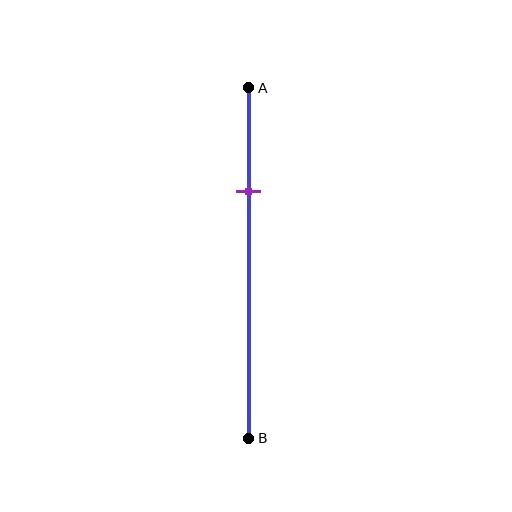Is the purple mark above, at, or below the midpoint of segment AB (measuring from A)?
The purple mark is above the midpoint of segment AB.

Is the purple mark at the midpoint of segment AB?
No, the mark is at about 30% from A, not at the 50% midpoint.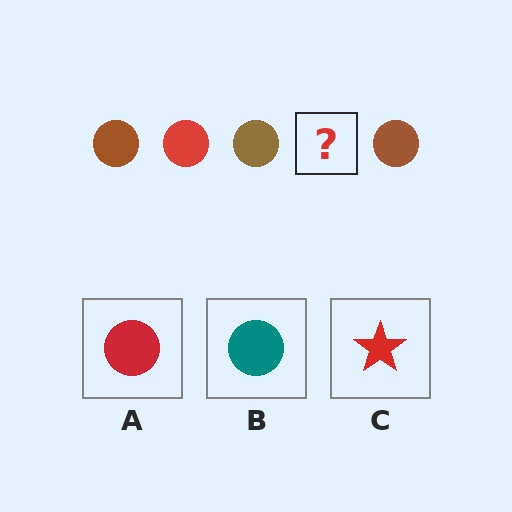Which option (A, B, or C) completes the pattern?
A.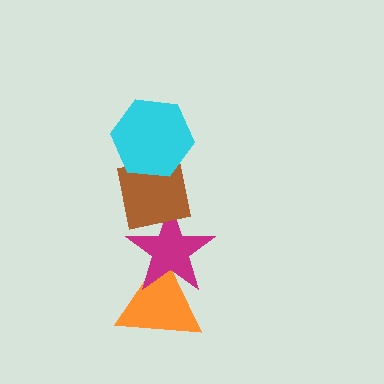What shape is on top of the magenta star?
The brown square is on top of the magenta star.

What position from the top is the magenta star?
The magenta star is 3rd from the top.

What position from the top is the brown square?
The brown square is 2nd from the top.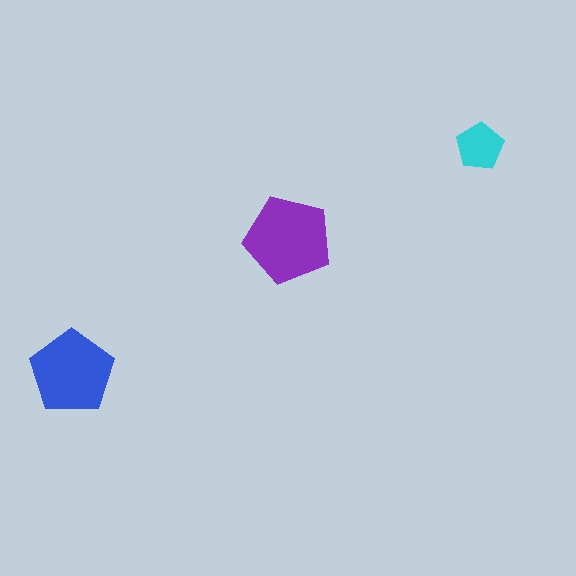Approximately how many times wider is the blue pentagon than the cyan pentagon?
About 2 times wider.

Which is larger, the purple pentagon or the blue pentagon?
The purple one.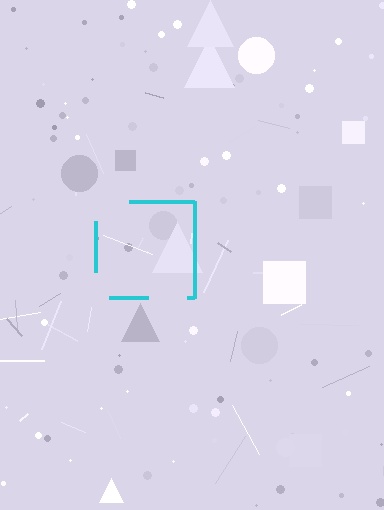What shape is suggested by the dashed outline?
The dashed outline suggests a square.